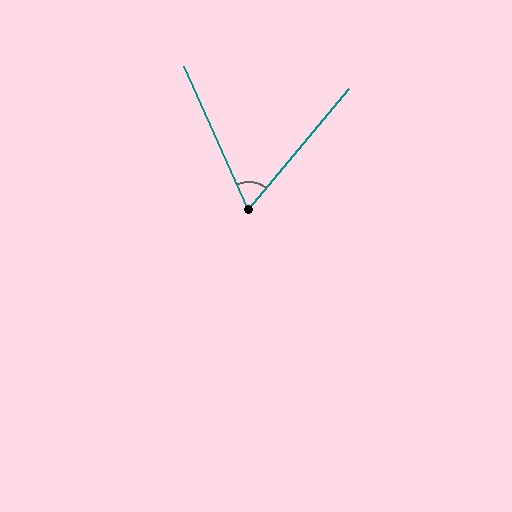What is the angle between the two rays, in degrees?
Approximately 64 degrees.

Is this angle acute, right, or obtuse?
It is acute.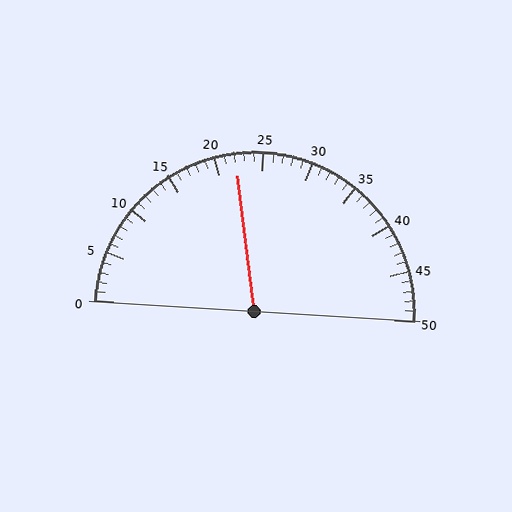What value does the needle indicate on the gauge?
The needle indicates approximately 22.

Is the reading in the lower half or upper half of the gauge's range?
The reading is in the lower half of the range (0 to 50).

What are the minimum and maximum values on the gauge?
The gauge ranges from 0 to 50.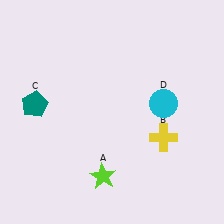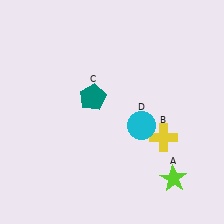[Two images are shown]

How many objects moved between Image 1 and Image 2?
3 objects moved between the two images.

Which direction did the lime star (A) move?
The lime star (A) moved right.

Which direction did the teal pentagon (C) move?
The teal pentagon (C) moved right.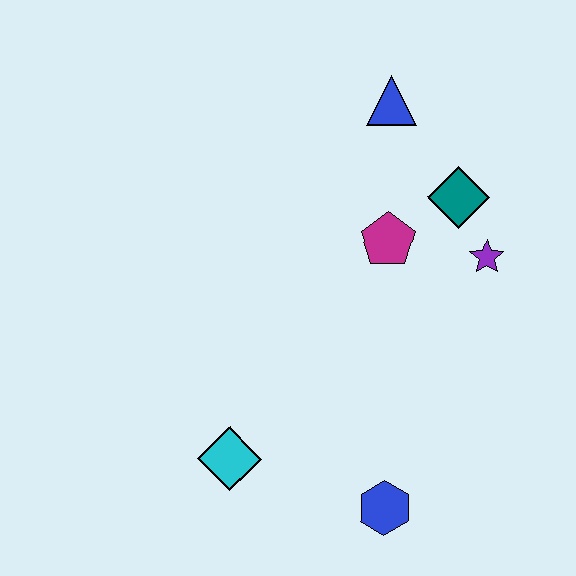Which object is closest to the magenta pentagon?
The teal diamond is closest to the magenta pentagon.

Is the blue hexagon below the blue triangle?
Yes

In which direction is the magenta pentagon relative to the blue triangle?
The magenta pentagon is below the blue triangle.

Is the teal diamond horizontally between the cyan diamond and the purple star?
Yes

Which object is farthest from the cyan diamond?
The blue triangle is farthest from the cyan diamond.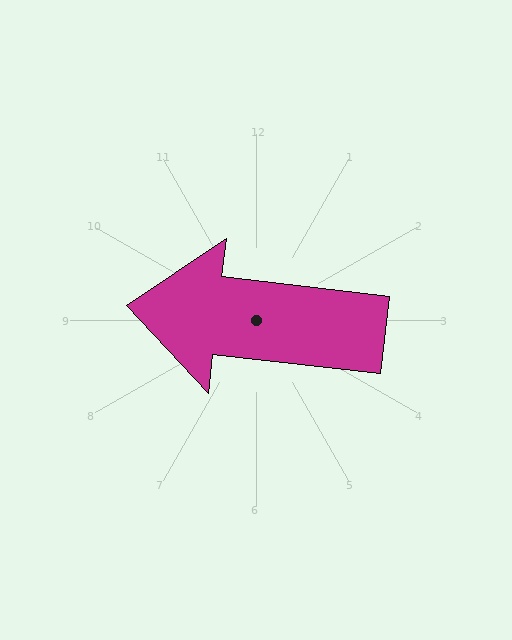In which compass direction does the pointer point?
West.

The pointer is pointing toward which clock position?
Roughly 9 o'clock.